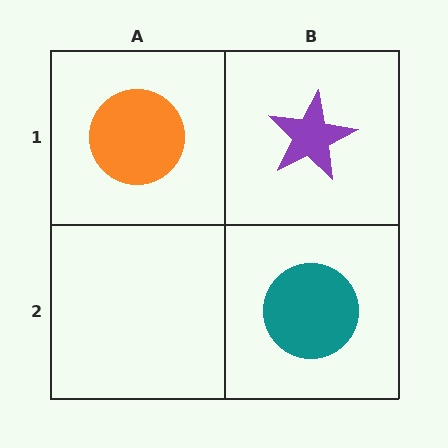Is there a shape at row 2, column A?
No, that cell is empty.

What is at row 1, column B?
A purple star.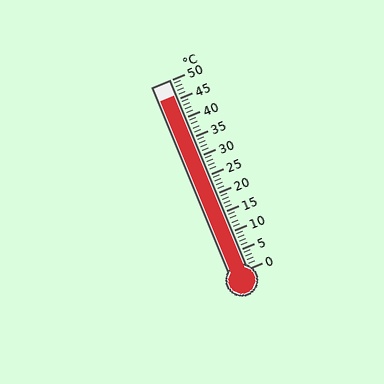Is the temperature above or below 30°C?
The temperature is above 30°C.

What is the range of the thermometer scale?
The thermometer scale ranges from 0°C to 50°C.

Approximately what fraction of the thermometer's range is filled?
The thermometer is filled to approximately 90% of its range.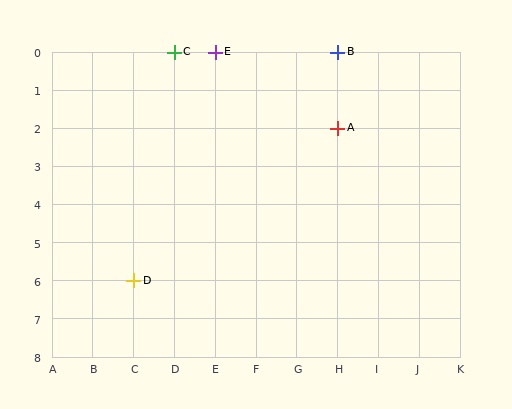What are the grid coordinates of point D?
Point D is at grid coordinates (C, 6).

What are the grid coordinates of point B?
Point B is at grid coordinates (H, 0).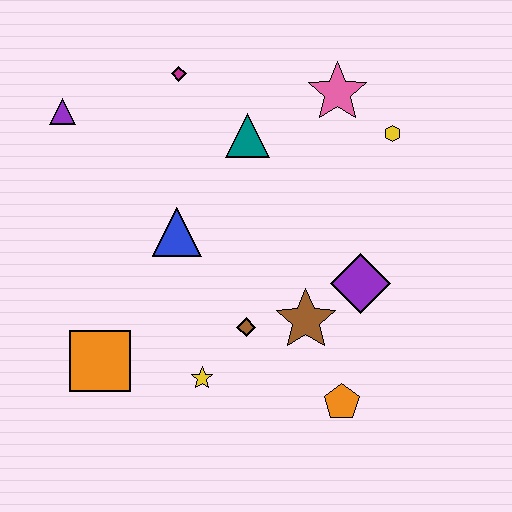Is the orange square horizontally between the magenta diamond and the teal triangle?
No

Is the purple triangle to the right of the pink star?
No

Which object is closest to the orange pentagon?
The brown star is closest to the orange pentagon.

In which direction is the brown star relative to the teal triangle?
The brown star is below the teal triangle.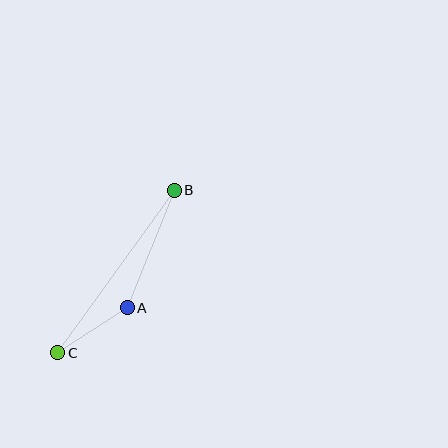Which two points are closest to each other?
Points A and C are closest to each other.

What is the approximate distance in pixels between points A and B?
The distance between A and B is approximately 126 pixels.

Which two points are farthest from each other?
Points B and C are farthest from each other.